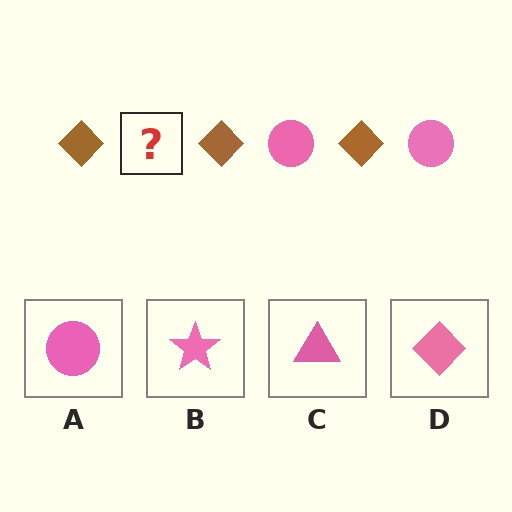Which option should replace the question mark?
Option A.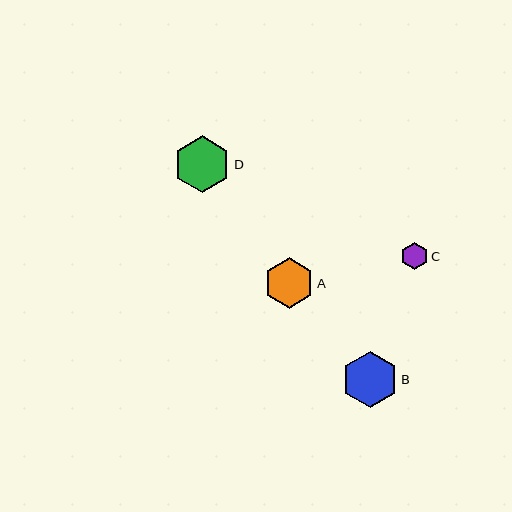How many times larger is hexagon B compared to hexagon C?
Hexagon B is approximately 2.1 times the size of hexagon C.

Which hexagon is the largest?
Hexagon D is the largest with a size of approximately 57 pixels.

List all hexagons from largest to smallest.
From largest to smallest: D, B, A, C.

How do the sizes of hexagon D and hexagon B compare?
Hexagon D and hexagon B are approximately the same size.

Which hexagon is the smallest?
Hexagon C is the smallest with a size of approximately 27 pixels.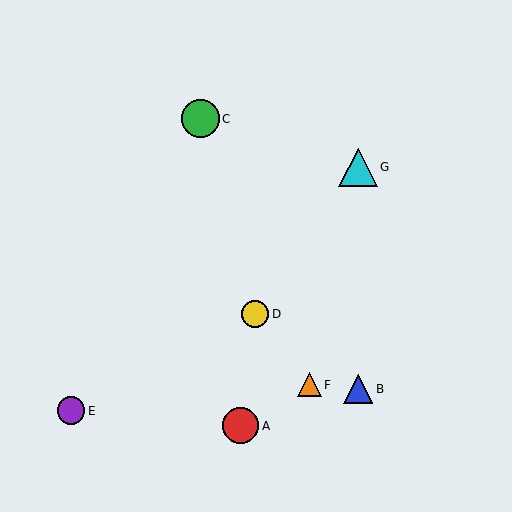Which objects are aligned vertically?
Objects B, G are aligned vertically.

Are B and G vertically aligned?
Yes, both are at x≈358.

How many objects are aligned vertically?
2 objects (B, G) are aligned vertically.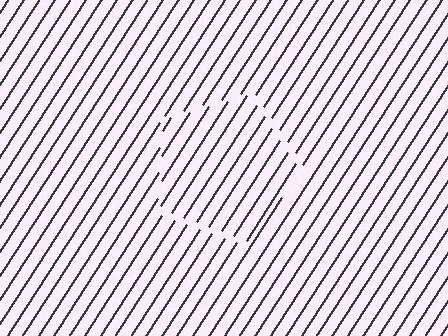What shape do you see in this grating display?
An illusory pentagon. The interior of the shape contains the same grating, shifted by half a period — the contour is defined by the phase discontinuity where line-ends from the inner and outer gratings abut.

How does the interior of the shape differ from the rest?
The interior of the shape contains the same grating, shifted by half a period — the contour is defined by the phase discontinuity where line-ends from the inner and outer gratings abut.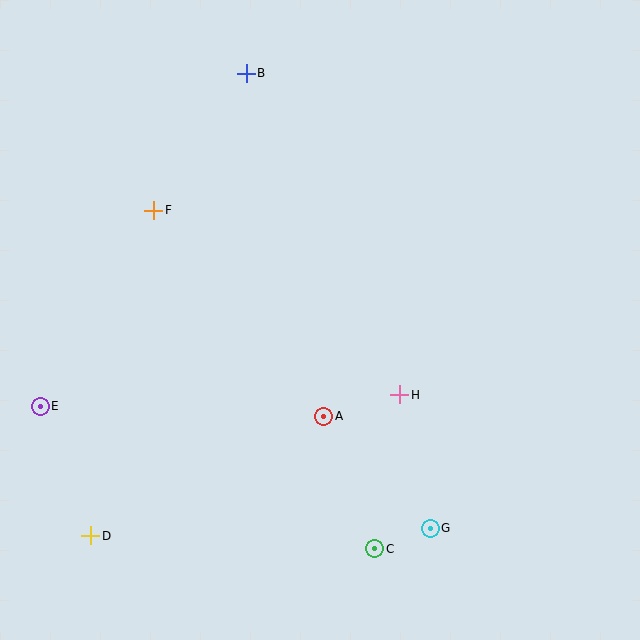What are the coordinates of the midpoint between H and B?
The midpoint between H and B is at (323, 234).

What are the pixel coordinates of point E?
Point E is at (40, 406).